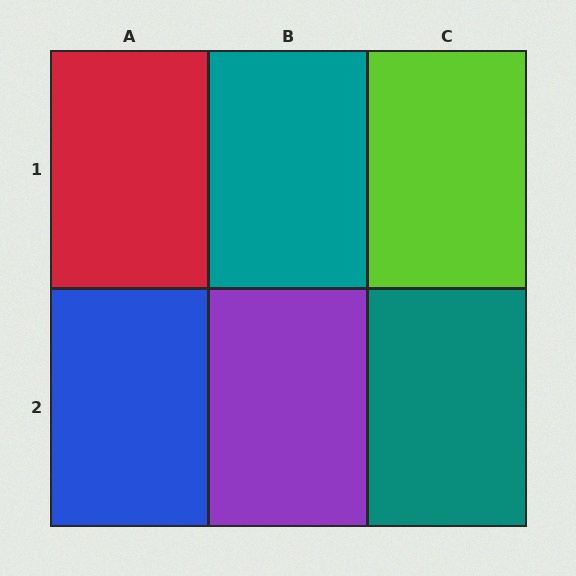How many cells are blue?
1 cell is blue.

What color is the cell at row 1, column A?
Red.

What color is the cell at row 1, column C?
Lime.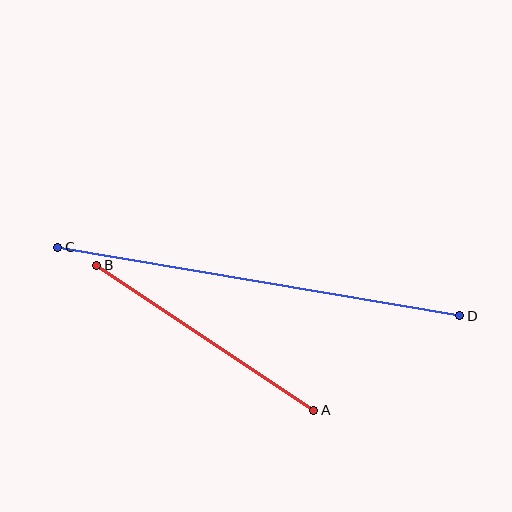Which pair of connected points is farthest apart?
Points C and D are farthest apart.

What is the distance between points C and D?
The distance is approximately 408 pixels.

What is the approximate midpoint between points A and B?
The midpoint is at approximately (205, 338) pixels.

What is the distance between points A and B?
The distance is approximately 261 pixels.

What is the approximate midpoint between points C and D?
The midpoint is at approximately (259, 281) pixels.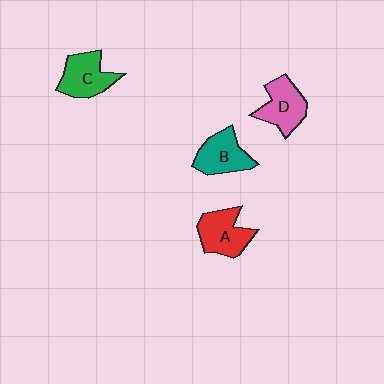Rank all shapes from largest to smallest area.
From largest to smallest: A (red), C (green), D (pink), B (teal).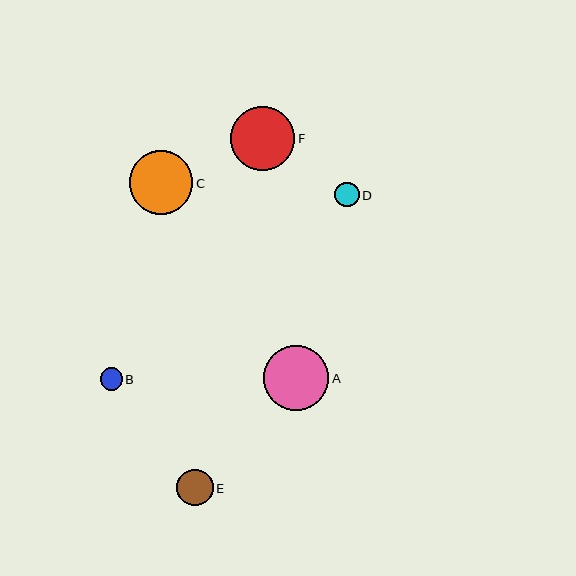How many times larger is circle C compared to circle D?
Circle C is approximately 2.6 times the size of circle D.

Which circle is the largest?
Circle A is the largest with a size of approximately 66 pixels.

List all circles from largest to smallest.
From largest to smallest: A, F, C, E, D, B.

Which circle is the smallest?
Circle B is the smallest with a size of approximately 22 pixels.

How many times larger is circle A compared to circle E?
Circle A is approximately 1.8 times the size of circle E.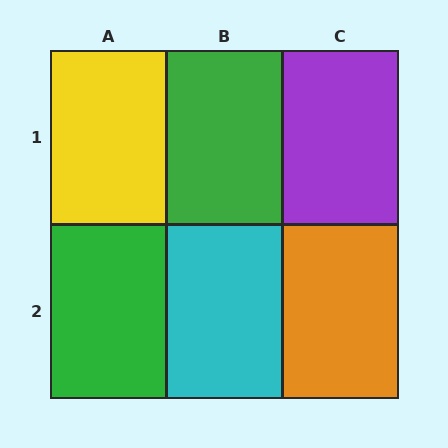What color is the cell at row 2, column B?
Cyan.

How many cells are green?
2 cells are green.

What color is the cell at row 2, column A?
Green.